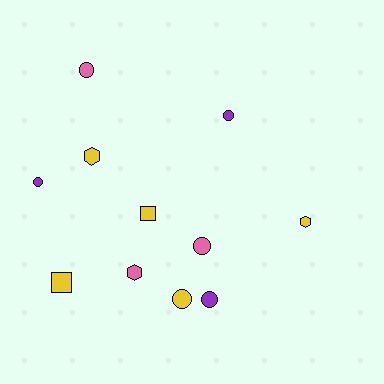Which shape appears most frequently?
Circle, with 6 objects.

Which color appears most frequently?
Yellow, with 5 objects.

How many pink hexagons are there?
There is 1 pink hexagon.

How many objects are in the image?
There are 11 objects.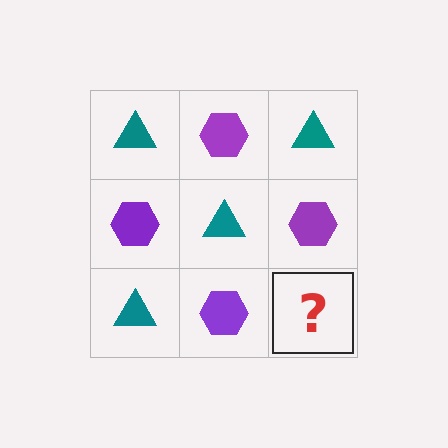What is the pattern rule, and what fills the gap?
The rule is that it alternates teal triangle and purple hexagon in a checkerboard pattern. The gap should be filled with a teal triangle.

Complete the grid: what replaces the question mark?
The question mark should be replaced with a teal triangle.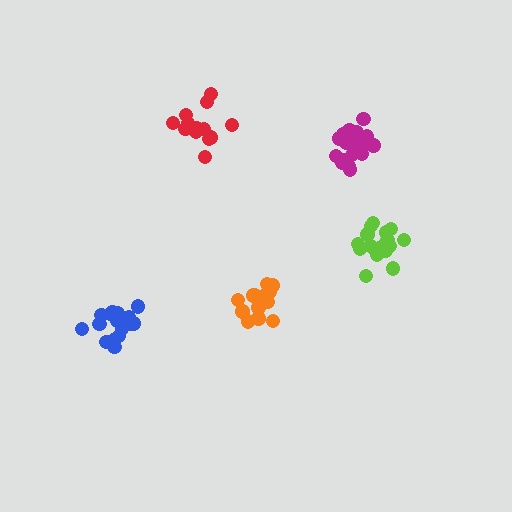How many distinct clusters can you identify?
There are 5 distinct clusters.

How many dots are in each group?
Group 1: 20 dots, Group 2: 15 dots, Group 3: 17 dots, Group 4: 14 dots, Group 5: 18 dots (84 total).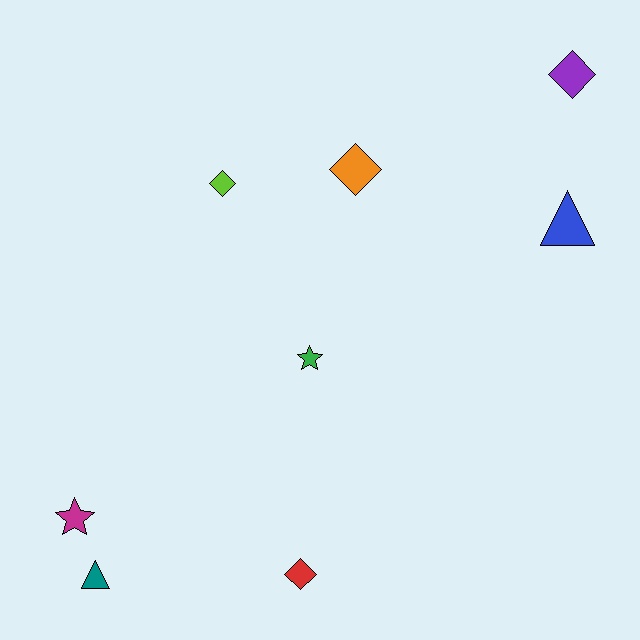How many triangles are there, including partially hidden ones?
There are 2 triangles.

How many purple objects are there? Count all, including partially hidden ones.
There is 1 purple object.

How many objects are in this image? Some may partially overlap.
There are 8 objects.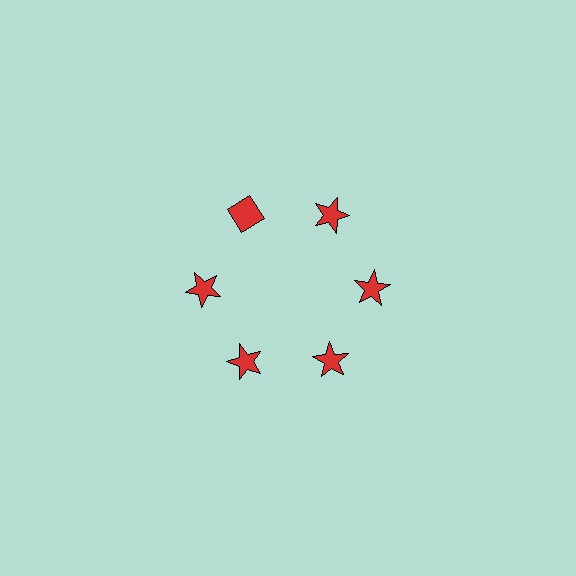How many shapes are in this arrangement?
There are 6 shapes arranged in a ring pattern.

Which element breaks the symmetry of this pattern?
The red diamond at roughly the 11 o'clock position breaks the symmetry. All other shapes are red stars.